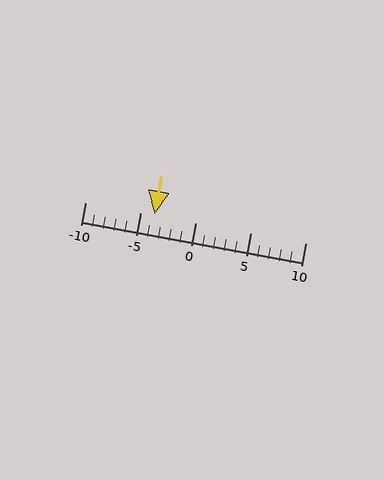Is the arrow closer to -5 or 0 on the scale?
The arrow is closer to -5.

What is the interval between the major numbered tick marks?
The major tick marks are spaced 5 units apart.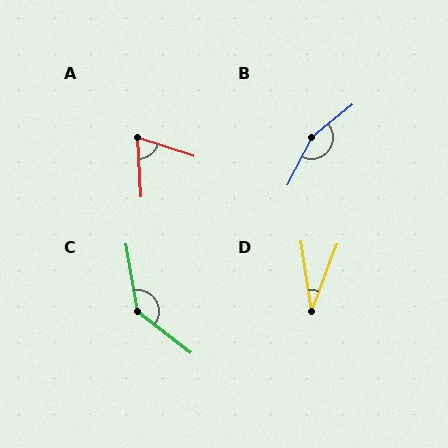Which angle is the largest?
B, at approximately 156 degrees.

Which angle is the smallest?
D, at approximately 29 degrees.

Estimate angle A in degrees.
Approximately 68 degrees.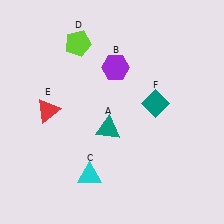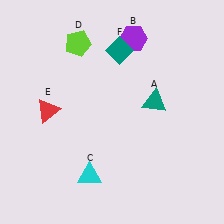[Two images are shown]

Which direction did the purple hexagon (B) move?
The purple hexagon (B) moved up.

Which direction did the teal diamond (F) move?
The teal diamond (F) moved up.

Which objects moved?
The objects that moved are: the teal triangle (A), the purple hexagon (B), the teal diamond (F).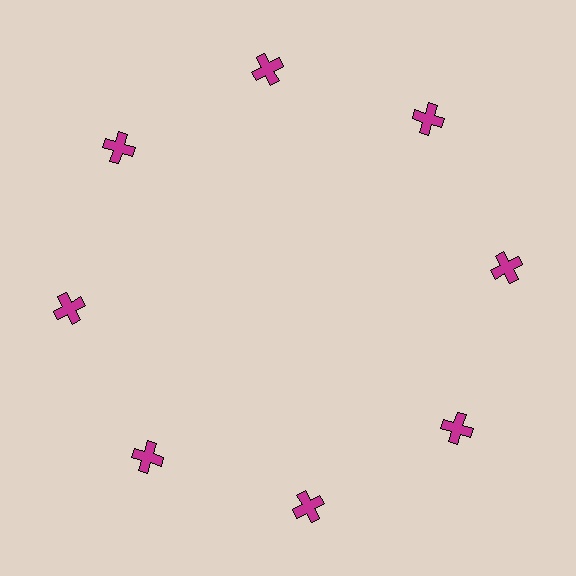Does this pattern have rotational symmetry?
Yes, this pattern has 8-fold rotational symmetry. It looks the same after rotating 45 degrees around the center.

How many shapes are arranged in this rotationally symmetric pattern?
There are 8 shapes, arranged in 8 groups of 1.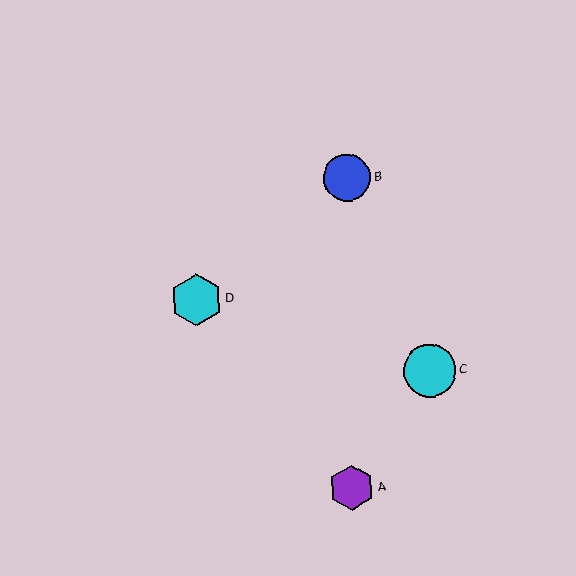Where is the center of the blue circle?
The center of the blue circle is at (347, 177).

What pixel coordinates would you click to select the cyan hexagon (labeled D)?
Click at (197, 300) to select the cyan hexagon D.